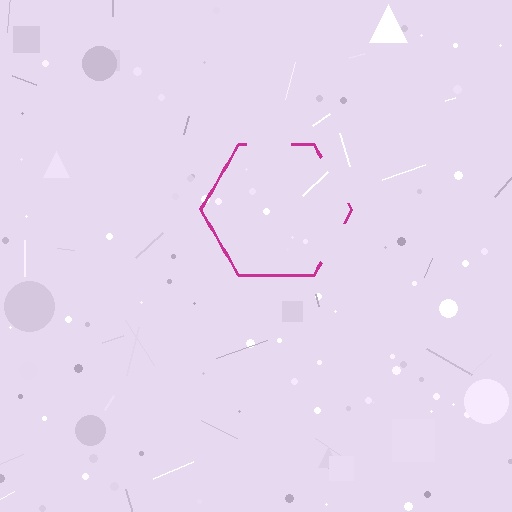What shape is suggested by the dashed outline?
The dashed outline suggests a hexagon.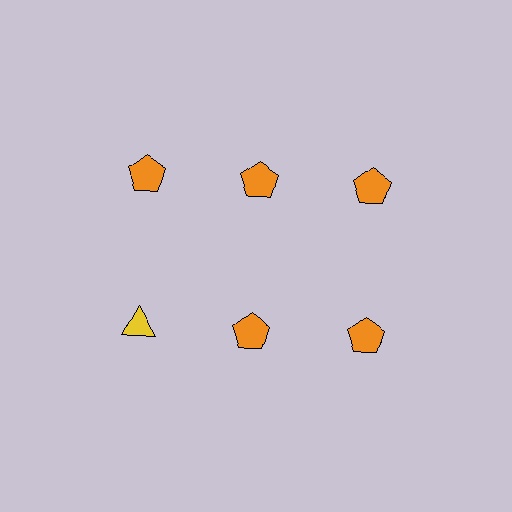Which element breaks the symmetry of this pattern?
The yellow triangle in the second row, leftmost column breaks the symmetry. All other shapes are orange pentagons.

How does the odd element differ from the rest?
It differs in both color (yellow instead of orange) and shape (triangle instead of pentagon).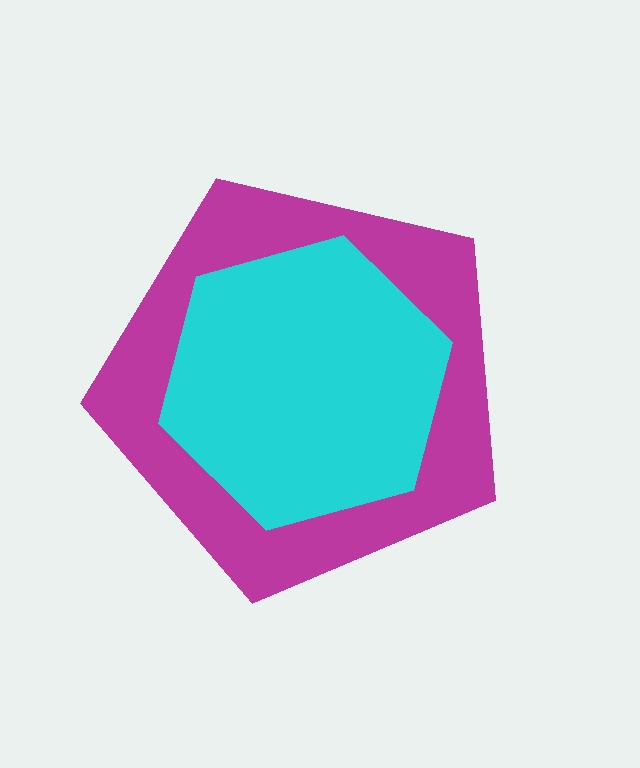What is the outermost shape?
The magenta pentagon.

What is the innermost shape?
The cyan hexagon.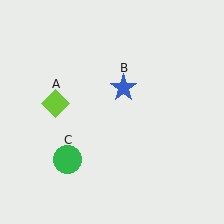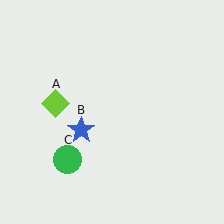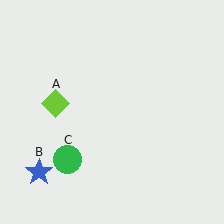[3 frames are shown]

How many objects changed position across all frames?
1 object changed position: blue star (object B).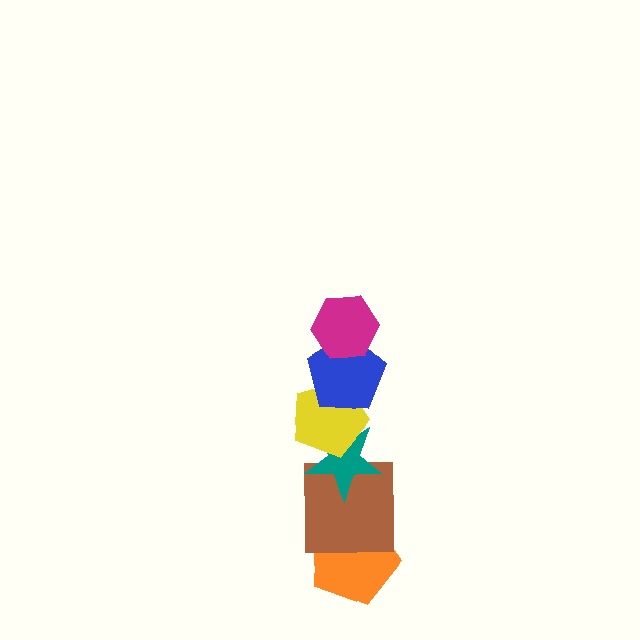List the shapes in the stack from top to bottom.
From top to bottom: the magenta hexagon, the blue pentagon, the yellow pentagon, the teal star, the brown square, the orange pentagon.